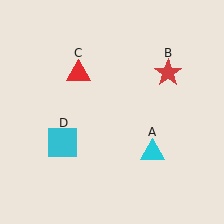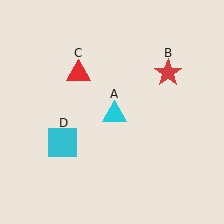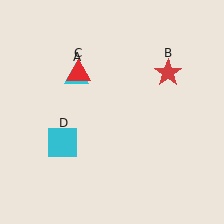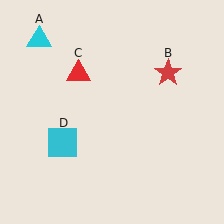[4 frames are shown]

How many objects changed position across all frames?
1 object changed position: cyan triangle (object A).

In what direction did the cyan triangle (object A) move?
The cyan triangle (object A) moved up and to the left.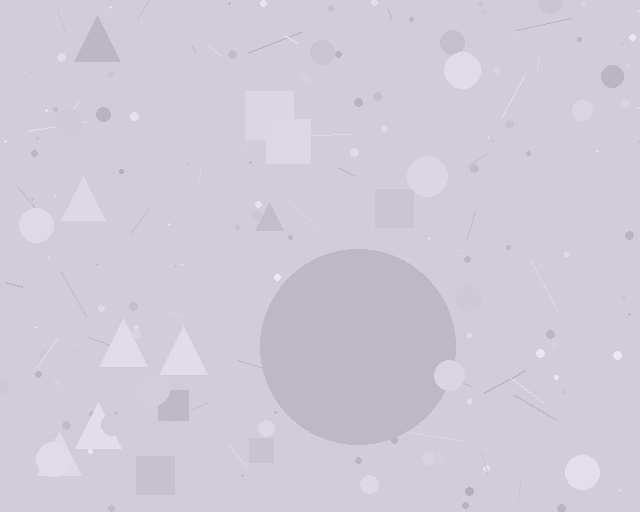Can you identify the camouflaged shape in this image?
The camouflaged shape is a circle.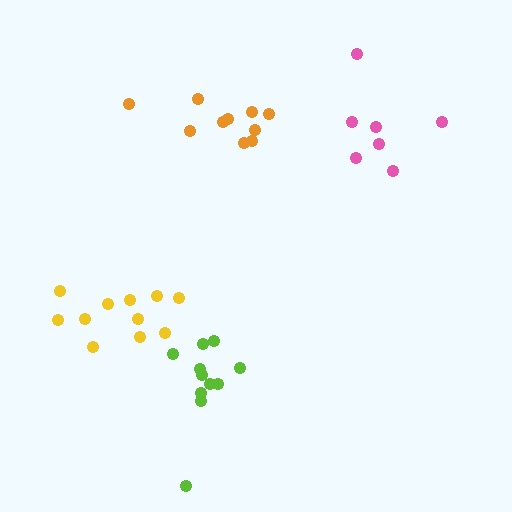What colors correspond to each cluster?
The clusters are colored: pink, lime, orange, yellow.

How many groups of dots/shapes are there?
There are 4 groups.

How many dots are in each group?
Group 1: 7 dots, Group 2: 11 dots, Group 3: 10 dots, Group 4: 11 dots (39 total).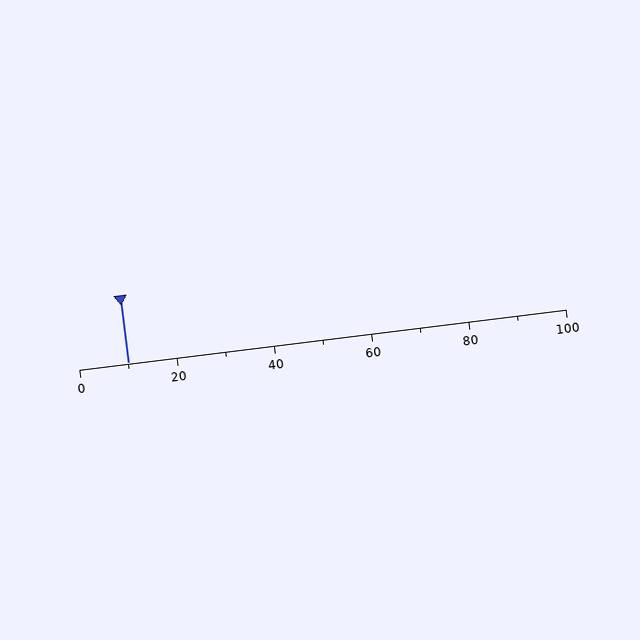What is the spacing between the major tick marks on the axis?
The major ticks are spaced 20 apart.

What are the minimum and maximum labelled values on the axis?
The axis runs from 0 to 100.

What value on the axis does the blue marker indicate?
The marker indicates approximately 10.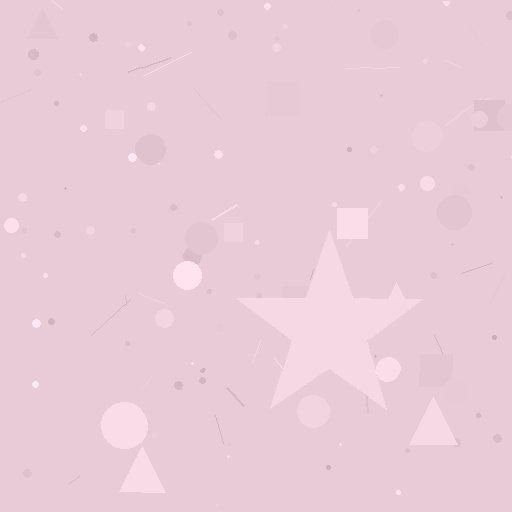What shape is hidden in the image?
A star is hidden in the image.